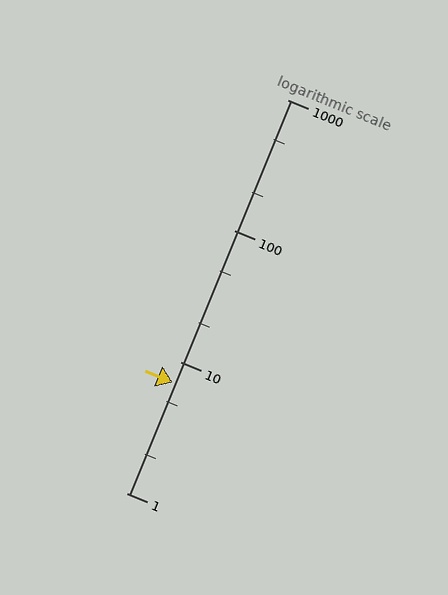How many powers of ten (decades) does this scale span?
The scale spans 3 decades, from 1 to 1000.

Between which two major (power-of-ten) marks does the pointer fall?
The pointer is between 1 and 10.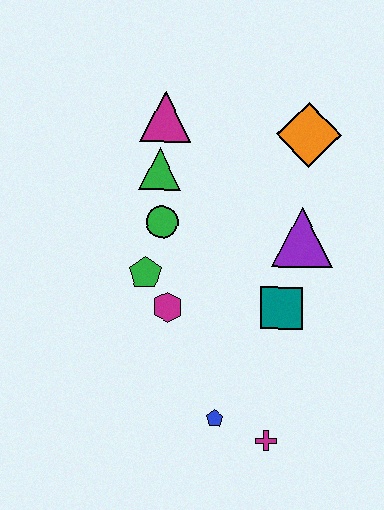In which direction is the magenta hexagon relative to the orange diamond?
The magenta hexagon is below the orange diamond.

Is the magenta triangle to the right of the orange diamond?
No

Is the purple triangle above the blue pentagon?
Yes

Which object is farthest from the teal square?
The magenta triangle is farthest from the teal square.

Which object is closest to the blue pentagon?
The magenta cross is closest to the blue pentagon.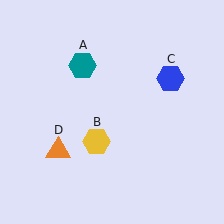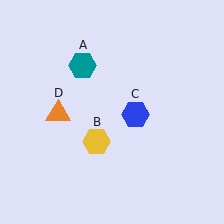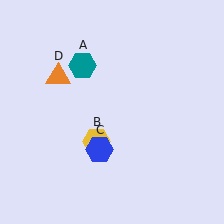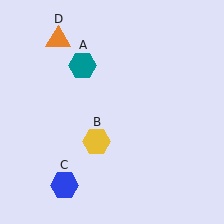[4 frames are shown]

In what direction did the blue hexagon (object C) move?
The blue hexagon (object C) moved down and to the left.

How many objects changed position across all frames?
2 objects changed position: blue hexagon (object C), orange triangle (object D).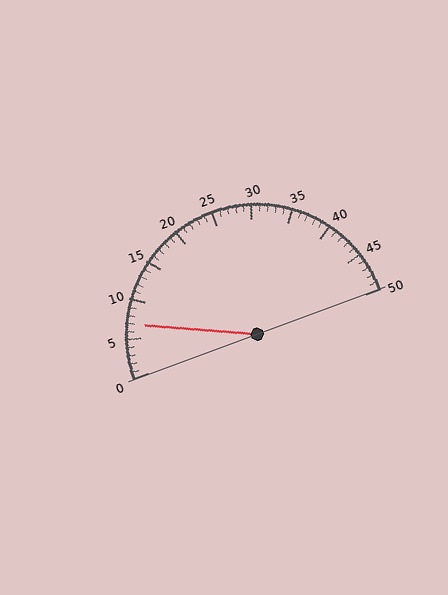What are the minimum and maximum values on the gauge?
The gauge ranges from 0 to 50.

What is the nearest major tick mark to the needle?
The nearest major tick mark is 5.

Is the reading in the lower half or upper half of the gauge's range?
The reading is in the lower half of the range (0 to 50).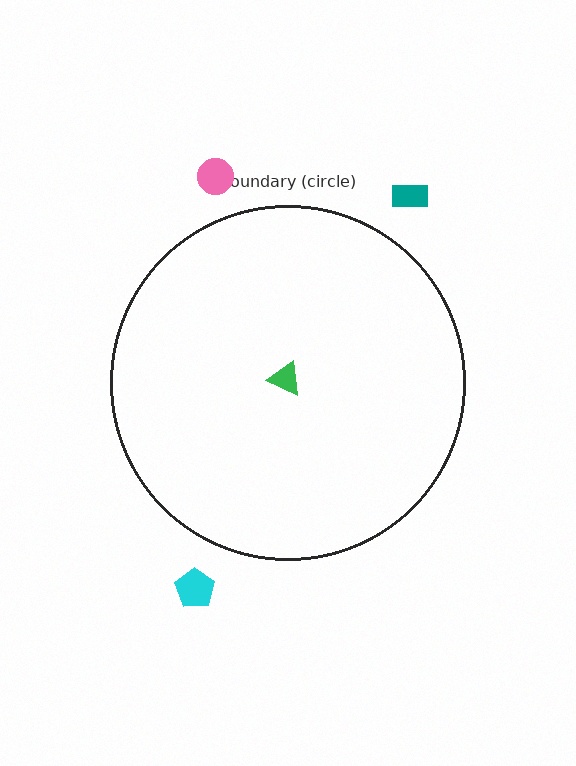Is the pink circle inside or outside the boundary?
Outside.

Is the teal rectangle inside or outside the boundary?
Outside.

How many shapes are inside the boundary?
1 inside, 3 outside.